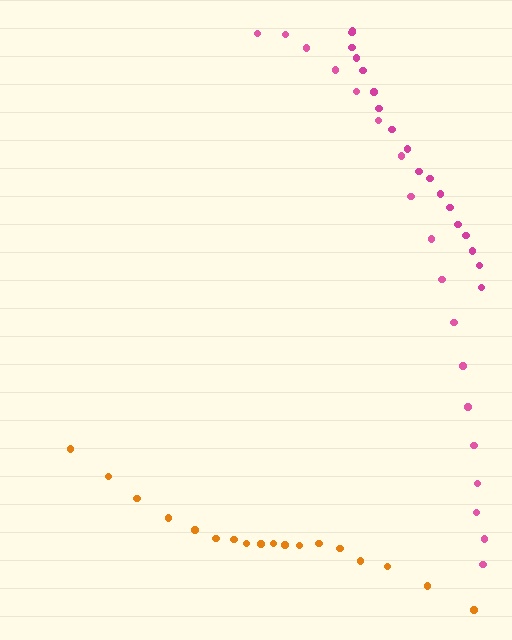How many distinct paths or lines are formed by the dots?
There are 3 distinct paths.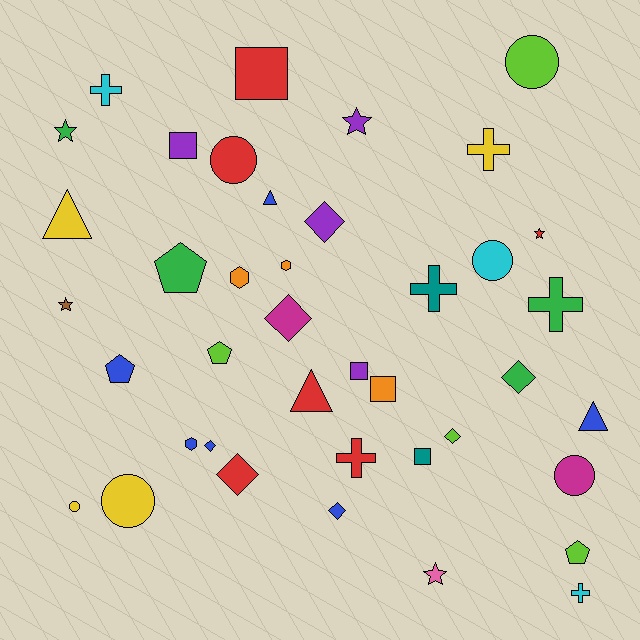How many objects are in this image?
There are 40 objects.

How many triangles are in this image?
There are 4 triangles.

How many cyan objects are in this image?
There are 3 cyan objects.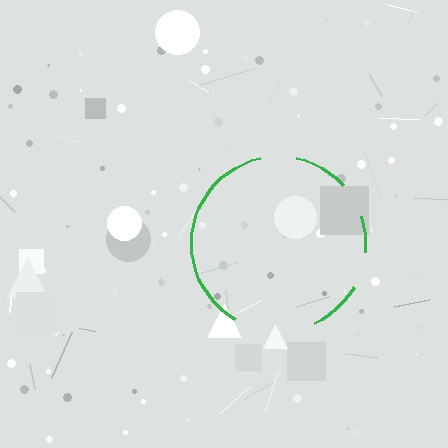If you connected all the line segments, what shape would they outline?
They would outline a circle.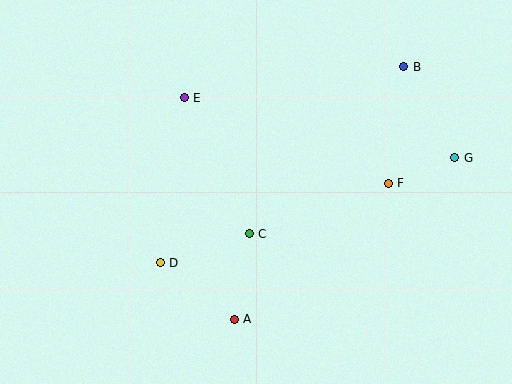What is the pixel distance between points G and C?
The distance between G and C is 219 pixels.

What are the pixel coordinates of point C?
Point C is at (249, 234).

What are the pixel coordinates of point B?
Point B is at (404, 67).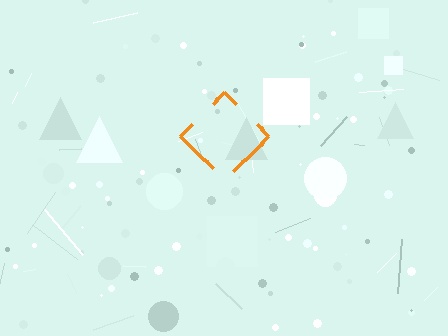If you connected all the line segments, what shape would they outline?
They would outline a diamond.